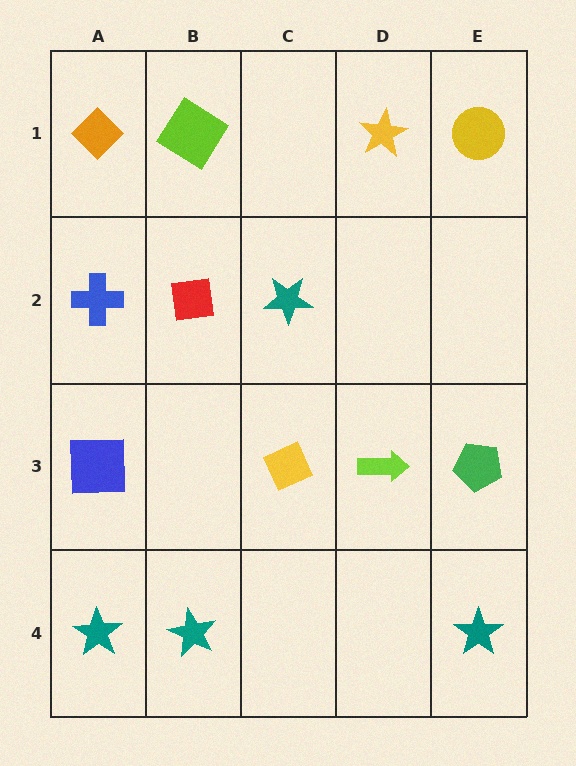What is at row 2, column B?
A red square.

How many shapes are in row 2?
3 shapes.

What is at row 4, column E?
A teal star.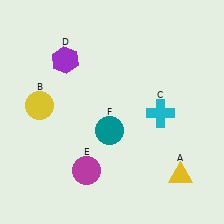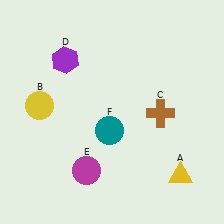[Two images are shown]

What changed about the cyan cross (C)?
In Image 1, C is cyan. In Image 2, it changed to brown.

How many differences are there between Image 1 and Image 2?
There is 1 difference between the two images.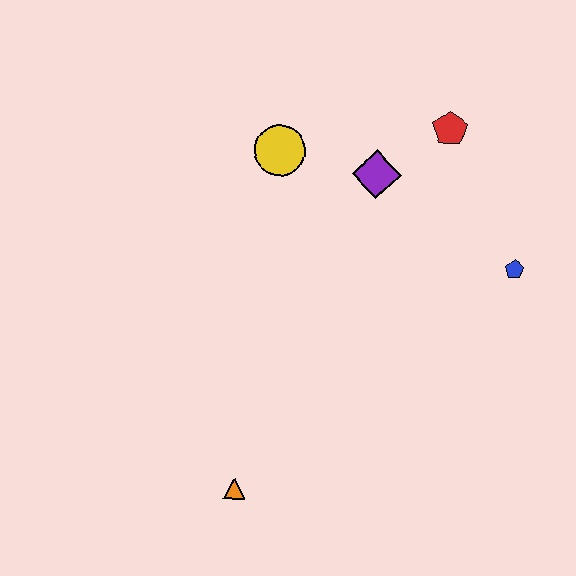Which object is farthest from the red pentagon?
The orange triangle is farthest from the red pentagon.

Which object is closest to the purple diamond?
The red pentagon is closest to the purple diamond.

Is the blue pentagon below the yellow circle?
Yes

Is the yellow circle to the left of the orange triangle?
No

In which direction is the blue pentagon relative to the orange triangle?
The blue pentagon is to the right of the orange triangle.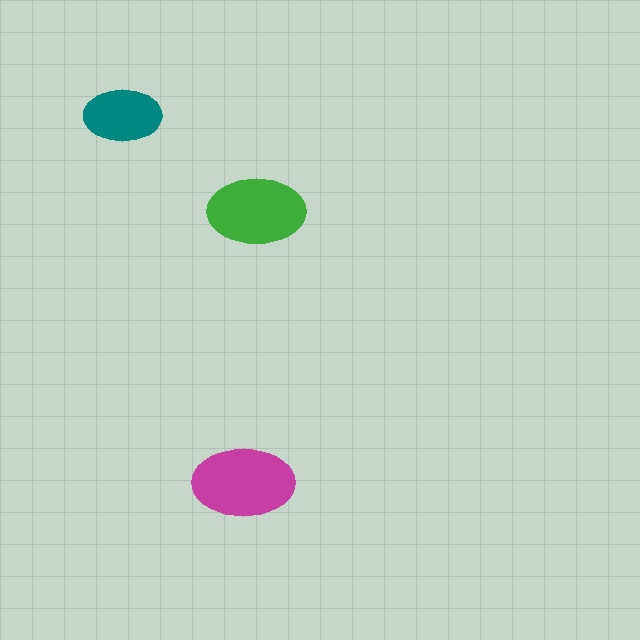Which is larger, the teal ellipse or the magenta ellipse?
The magenta one.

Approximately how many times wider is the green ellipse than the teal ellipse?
About 1.5 times wider.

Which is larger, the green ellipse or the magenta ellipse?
The magenta one.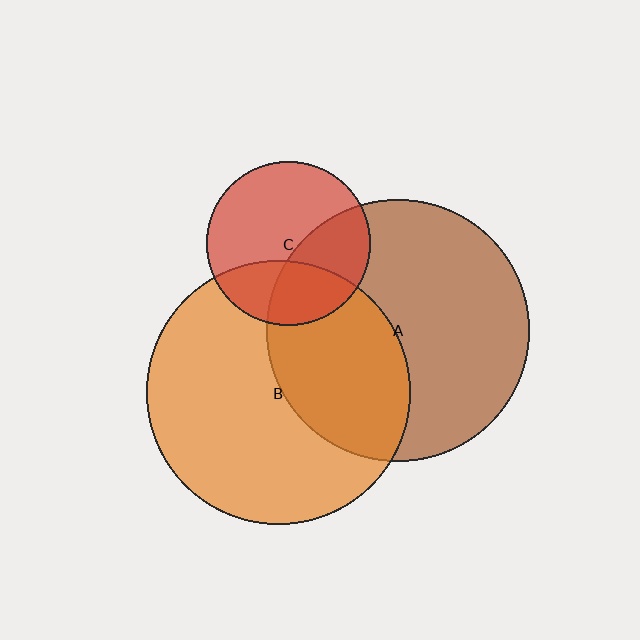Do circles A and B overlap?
Yes.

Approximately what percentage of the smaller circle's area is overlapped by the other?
Approximately 40%.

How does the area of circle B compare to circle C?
Approximately 2.6 times.